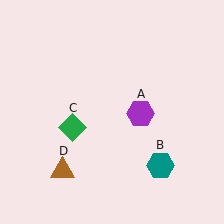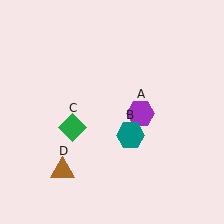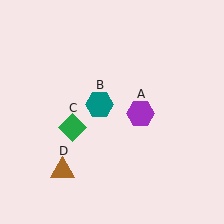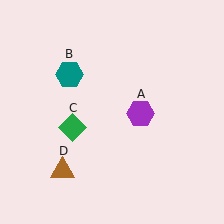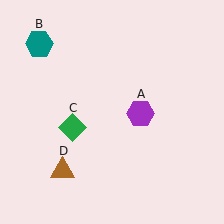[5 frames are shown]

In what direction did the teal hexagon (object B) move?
The teal hexagon (object B) moved up and to the left.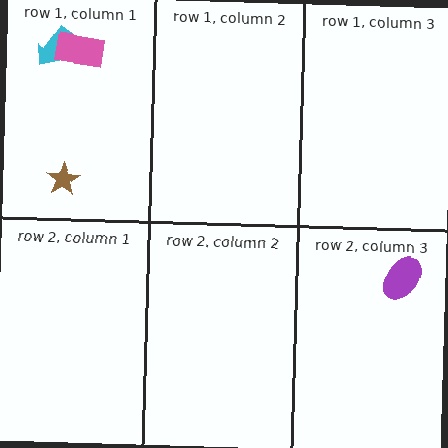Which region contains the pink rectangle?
The row 1, column 1 region.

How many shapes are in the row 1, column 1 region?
3.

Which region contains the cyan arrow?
The row 1, column 1 region.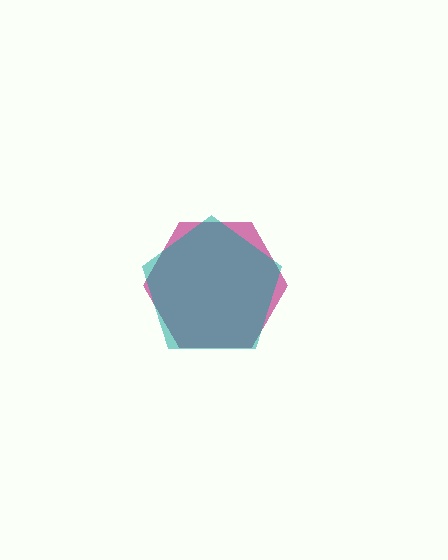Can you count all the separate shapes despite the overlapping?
Yes, there are 2 separate shapes.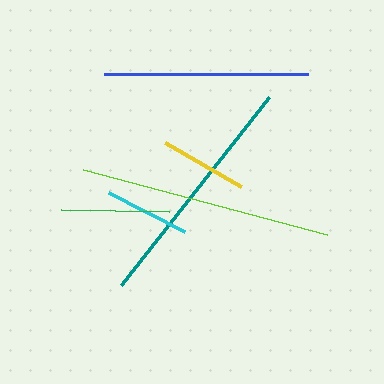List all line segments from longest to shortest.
From longest to shortest: lime, teal, blue, green, yellow, cyan.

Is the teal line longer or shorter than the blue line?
The teal line is longer than the blue line.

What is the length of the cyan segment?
The cyan segment is approximately 85 pixels long.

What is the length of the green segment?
The green segment is approximately 108 pixels long.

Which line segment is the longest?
The lime line is the longest at approximately 253 pixels.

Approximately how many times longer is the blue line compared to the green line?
The blue line is approximately 1.9 times the length of the green line.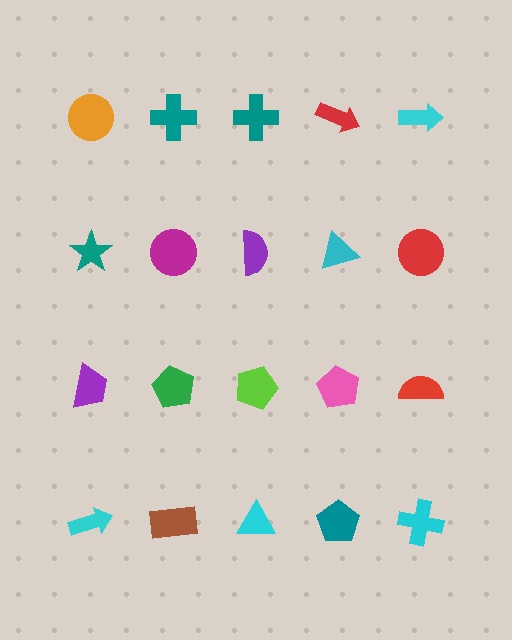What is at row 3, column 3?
A lime pentagon.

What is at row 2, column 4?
A cyan triangle.